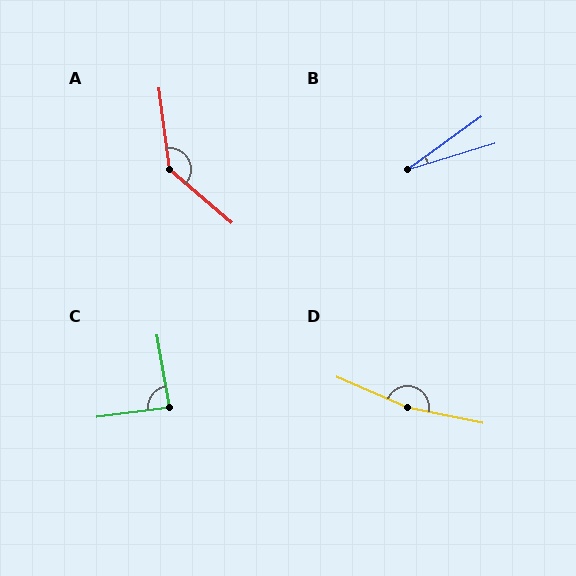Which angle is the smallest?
B, at approximately 19 degrees.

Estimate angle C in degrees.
Approximately 88 degrees.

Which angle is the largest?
D, at approximately 168 degrees.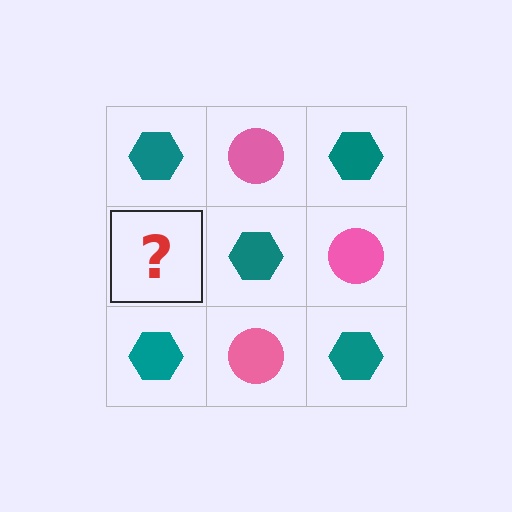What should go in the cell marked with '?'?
The missing cell should contain a pink circle.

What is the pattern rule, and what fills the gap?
The rule is that it alternates teal hexagon and pink circle in a checkerboard pattern. The gap should be filled with a pink circle.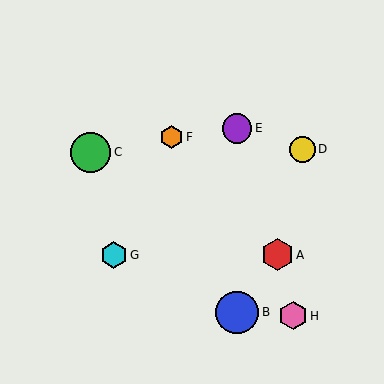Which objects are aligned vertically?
Objects B, E are aligned vertically.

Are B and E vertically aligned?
Yes, both are at x≈237.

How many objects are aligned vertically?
2 objects (B, E) are aligned vertically.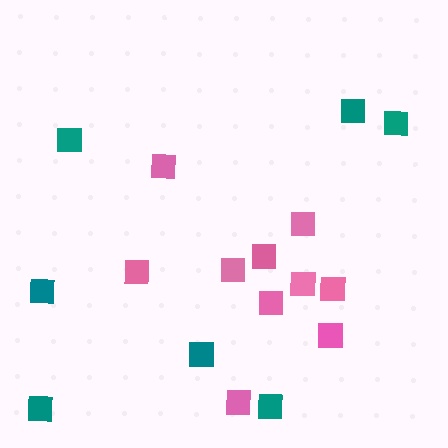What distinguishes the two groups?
There are 2 groups: one group of pink squares (10) and one group of teal squares (7).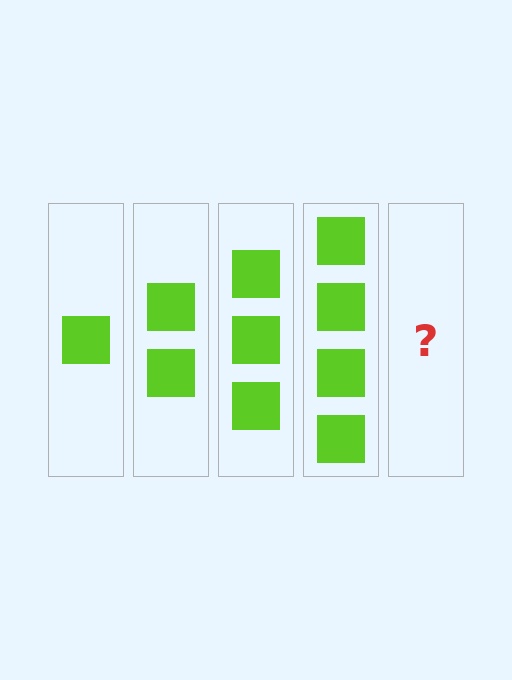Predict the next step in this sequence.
The next step is 5 squares.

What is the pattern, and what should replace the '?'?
The pattern is that each step adds one more square. The '?' should be 5 squares.